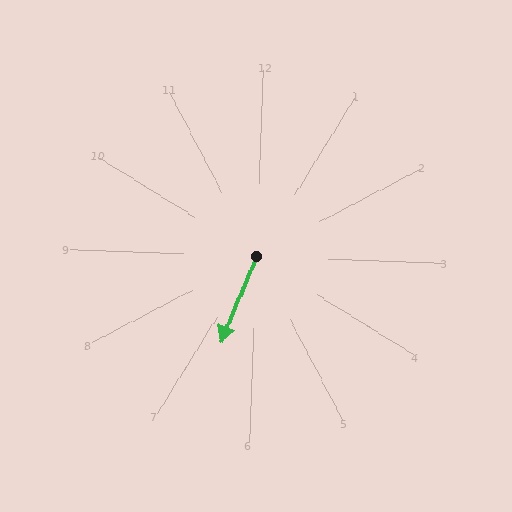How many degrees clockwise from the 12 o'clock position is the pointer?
Approximately 200 degrees.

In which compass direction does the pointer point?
South.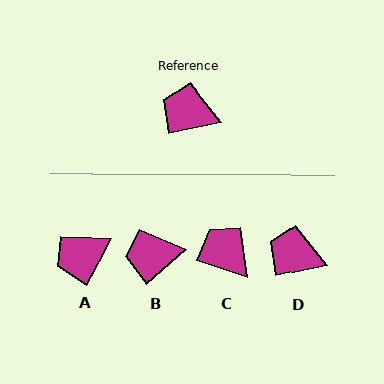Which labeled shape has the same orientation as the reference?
D.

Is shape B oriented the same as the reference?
No, it is off by about 29 degrees.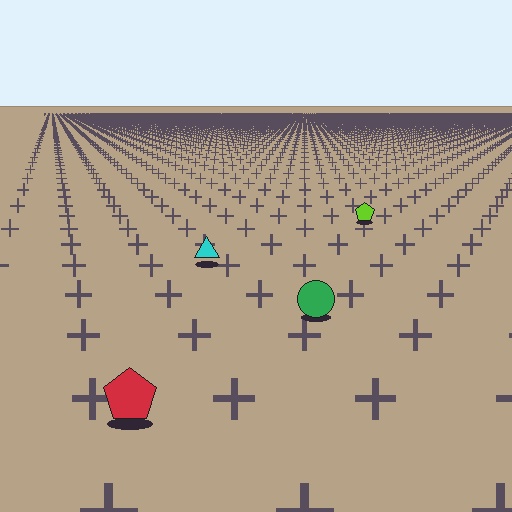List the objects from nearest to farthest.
From nearest to farthest: the red pentagon, the green circle, the cyan triangle, the lime pentagon.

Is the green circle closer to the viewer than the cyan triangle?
Yes. The green circle is closer — you can tell from the texture gradient: the ground texture is coarser near it.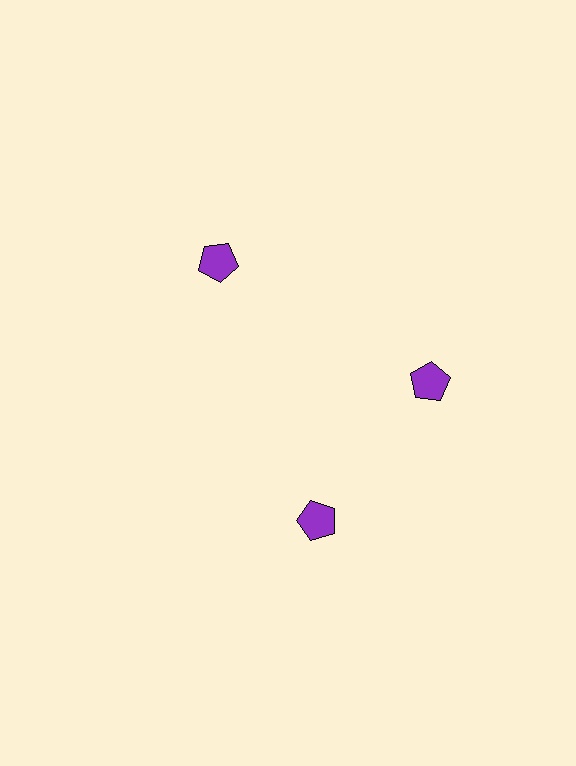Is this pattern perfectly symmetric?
No. The 3 purple pentagons are arranged in a ring, but one element near the 7 o'clock position is rotated out of alignment along the ring, breaking the 3-fold rotational symmetry.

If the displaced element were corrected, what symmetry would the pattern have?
It would have 3-fold rotational symmetry — the pattern would map onto itself every 120 degrees.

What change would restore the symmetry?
The symmetry would be restored by rotating it back into even spacing with its neighbors so that all 3 pentagons sit at equal angles and equal distance from the center.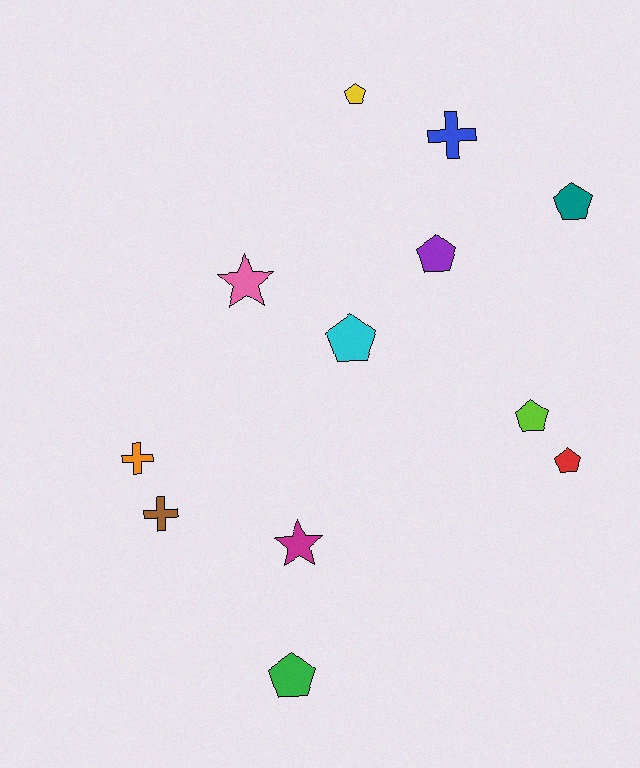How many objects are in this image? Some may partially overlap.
There are 12 objects.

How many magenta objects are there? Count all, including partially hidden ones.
There is 1 magenta object.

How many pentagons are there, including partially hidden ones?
There are 7 pentagons.